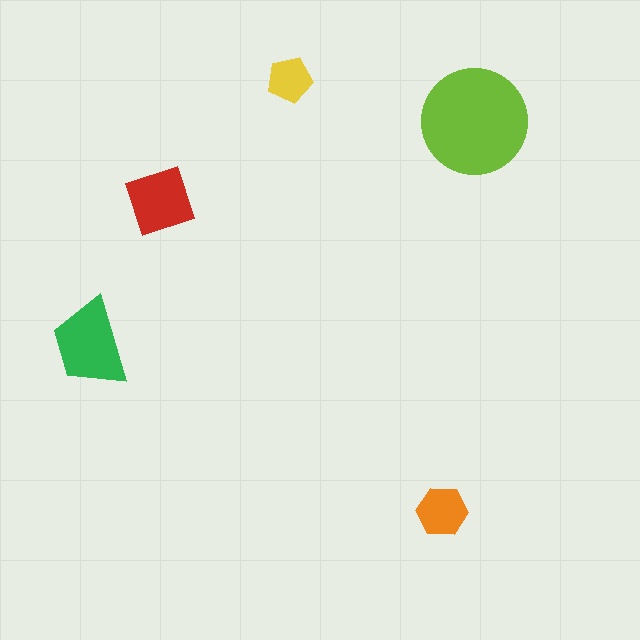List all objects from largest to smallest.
The lime circle, the green trapezoid, the red diamond, the orange hexagon, the yellow pentagon.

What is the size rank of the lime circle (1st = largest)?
1st.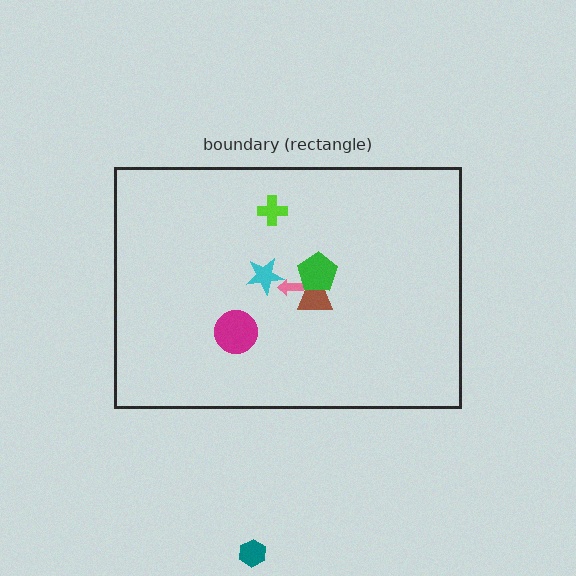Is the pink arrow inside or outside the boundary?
Inside.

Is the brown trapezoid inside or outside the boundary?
Inside.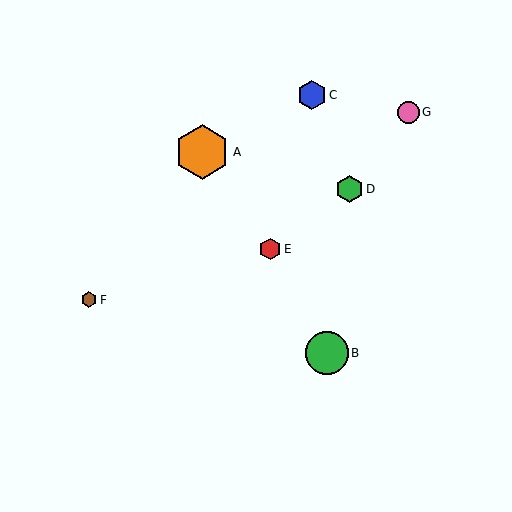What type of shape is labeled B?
Shape B is a green circle.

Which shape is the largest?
The orange hexagon (labeled A) is the largest.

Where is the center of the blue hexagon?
The center of the blue hexagon is at (312, 95).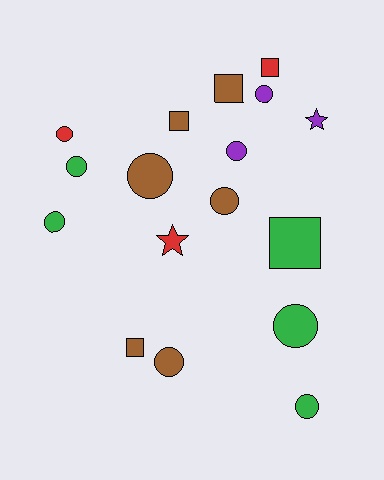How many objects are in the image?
There are 17 objects.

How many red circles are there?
There is 1 red circle.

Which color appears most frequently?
Brown, with 6 objects.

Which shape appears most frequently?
Circle, with 10 objects.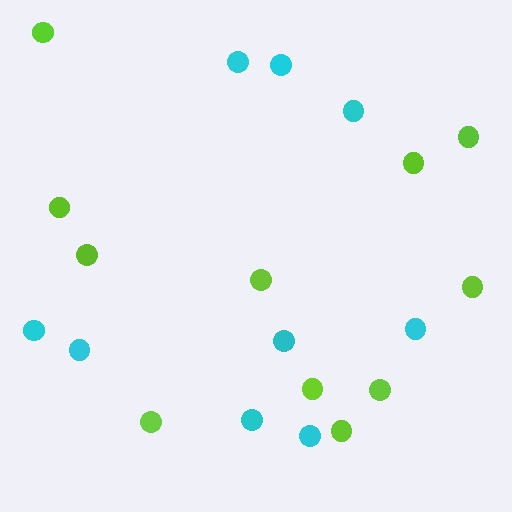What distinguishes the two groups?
There are 2 groups: one group of lime circles (11) and one group of cyan circles (9).